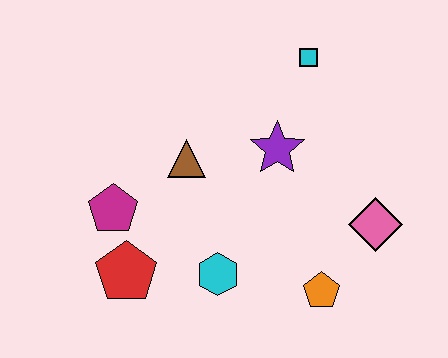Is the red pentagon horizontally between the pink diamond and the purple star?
No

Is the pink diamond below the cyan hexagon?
No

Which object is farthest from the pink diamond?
The magenta pentagon is farthest from the pink diamond.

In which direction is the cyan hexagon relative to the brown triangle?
The cyan hexagon is below the brown triangle.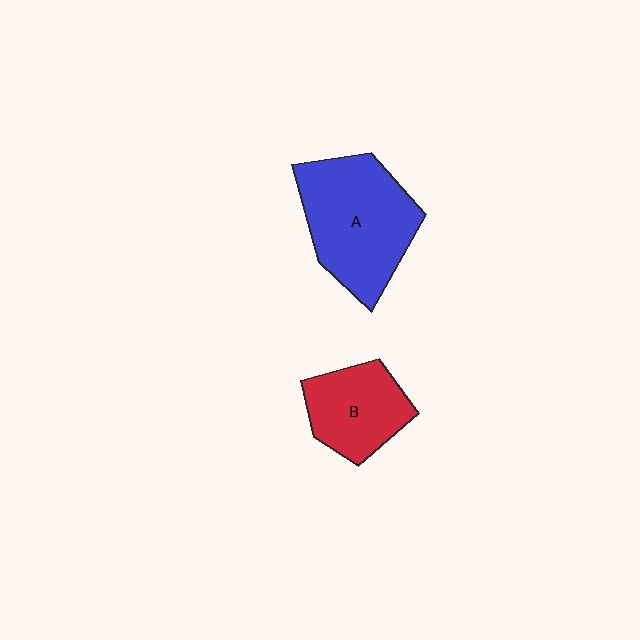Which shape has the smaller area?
Shape B (red).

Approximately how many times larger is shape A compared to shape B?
Approximately 1.6 times.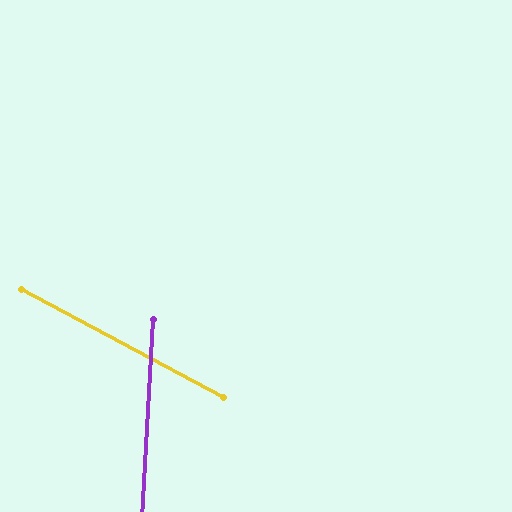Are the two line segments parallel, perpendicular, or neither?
Neither parallel nor perpendicular — they differ by about 65°.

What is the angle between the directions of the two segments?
Approximately 65 degrees.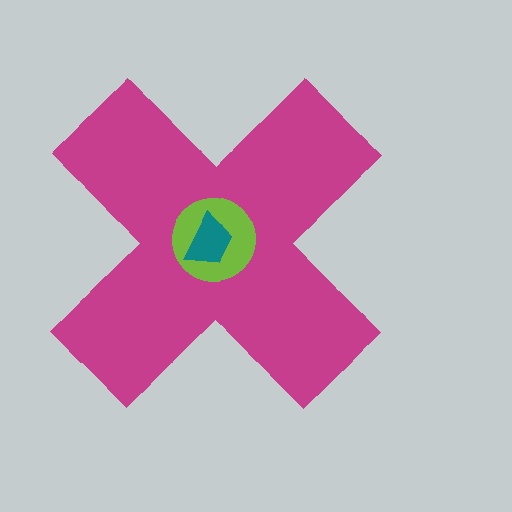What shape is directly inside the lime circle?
The teal trapezoid.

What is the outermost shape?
The magenta cross.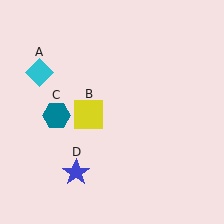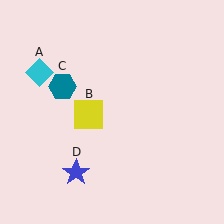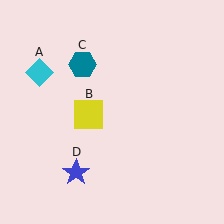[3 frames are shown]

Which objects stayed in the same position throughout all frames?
Cyan diamond (object A) and yellow square (object B) and blue star (object D) remained stationary.